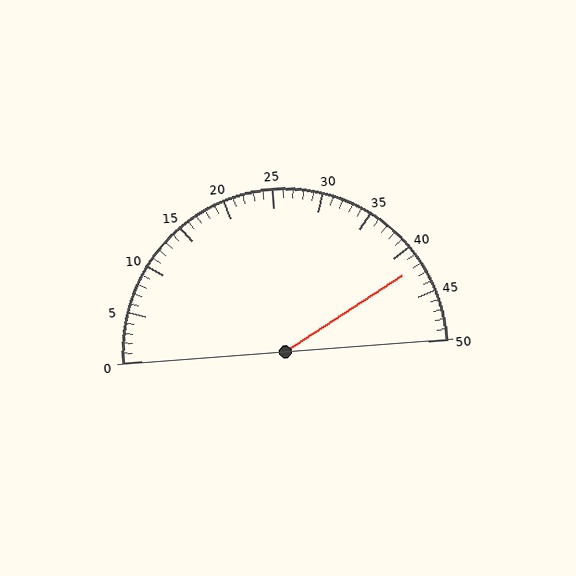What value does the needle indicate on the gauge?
The needle indicates approximately 42.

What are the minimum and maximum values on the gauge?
The gauge ranges from 0 to 50.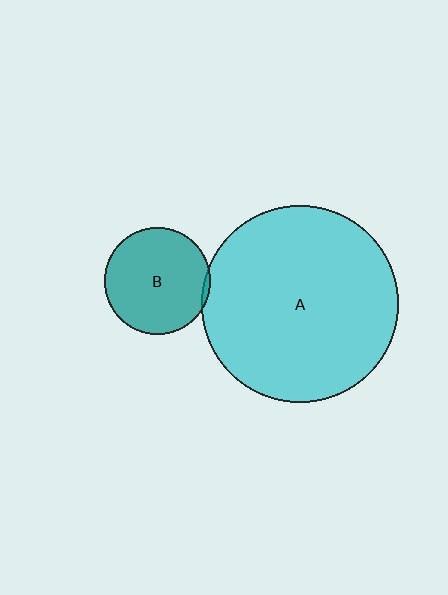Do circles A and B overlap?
Yes.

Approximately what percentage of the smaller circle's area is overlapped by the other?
Approximately 5%.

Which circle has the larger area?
Circle A (cyan).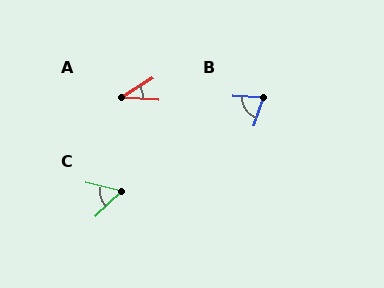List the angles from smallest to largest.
A (35°), C (56°), B (74°).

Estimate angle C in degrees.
Approximately 56 degrees.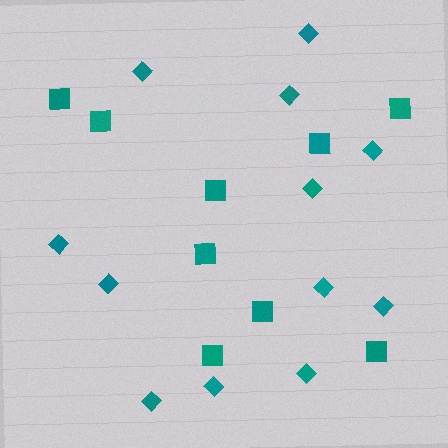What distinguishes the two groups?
There are 2 groups: one group of squares (9) and one group of diamonds (12).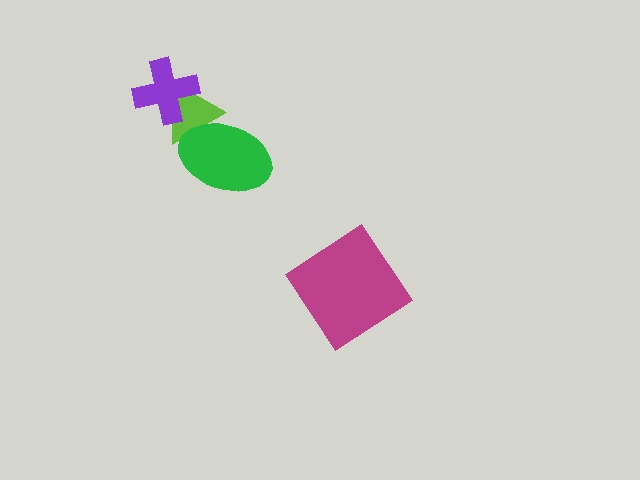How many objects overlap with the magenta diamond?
0 objects overlap with the magenta diamond.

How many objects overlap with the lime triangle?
2 objects overlap with the lime triangle.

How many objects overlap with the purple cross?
1 object overlaps with the purple cross.